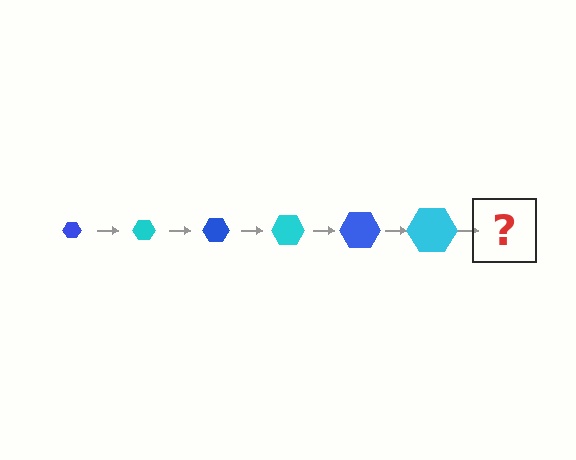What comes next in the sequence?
The next element should be a blue hexagon, larger than the previous one.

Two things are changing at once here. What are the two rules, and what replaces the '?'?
The two rules are that the hexagon grows larger each step and the color cycles through blue and cyan. The '?' should be a blue hexagon, larger than the previous one.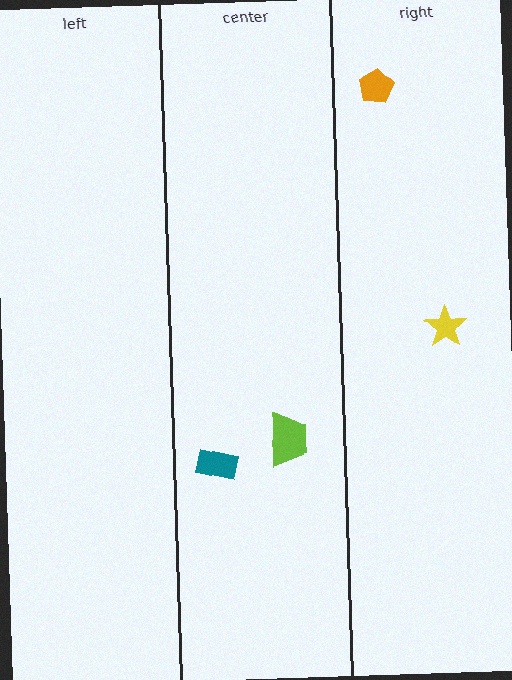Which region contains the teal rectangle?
The center region.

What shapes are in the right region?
The yellow star, the orange pentagon.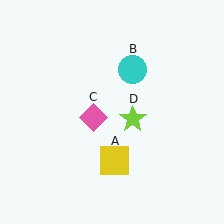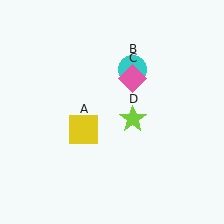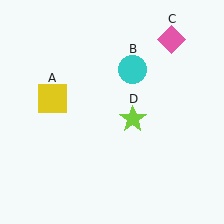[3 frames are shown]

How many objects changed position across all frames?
2 objects changed position: yellow square (object A), pink diamond (object C).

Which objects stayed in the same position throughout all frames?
Cyan circle (object B) and lime star (object D) remained stationary.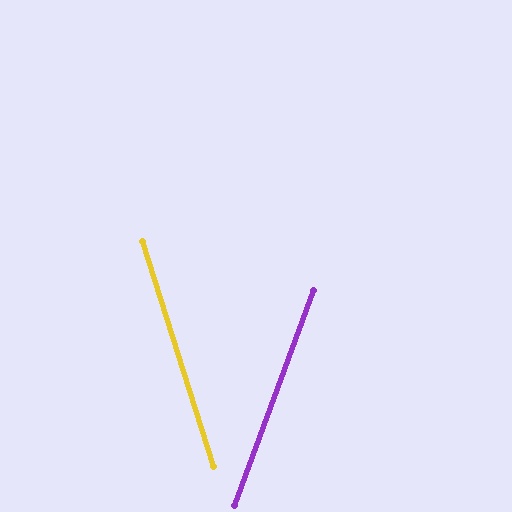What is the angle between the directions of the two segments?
Approximately 37 degrees.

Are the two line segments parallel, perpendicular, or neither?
Neither parallel nor perpendicular — they differ by about 37°.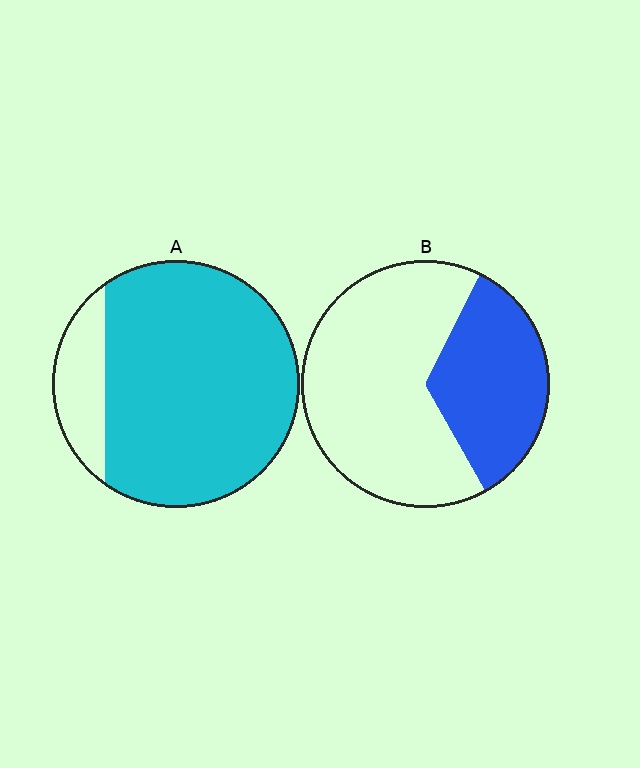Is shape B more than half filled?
No.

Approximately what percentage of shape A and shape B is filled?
A is approximately 85% and B is approximately 35%.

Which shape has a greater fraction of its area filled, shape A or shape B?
Shape A.